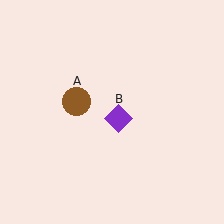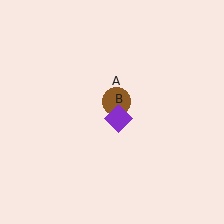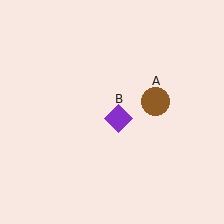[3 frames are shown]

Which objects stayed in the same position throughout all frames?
Purple diamond (object B) remained stationary.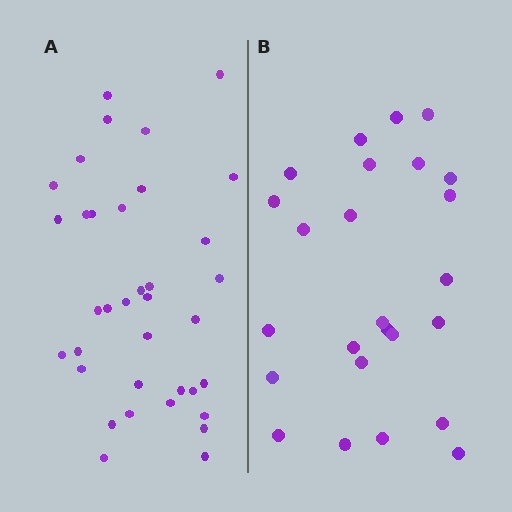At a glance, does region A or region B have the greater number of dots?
Region A (the left region) has more dots.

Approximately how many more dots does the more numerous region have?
Region A has roughly 12 or so more dots than region B.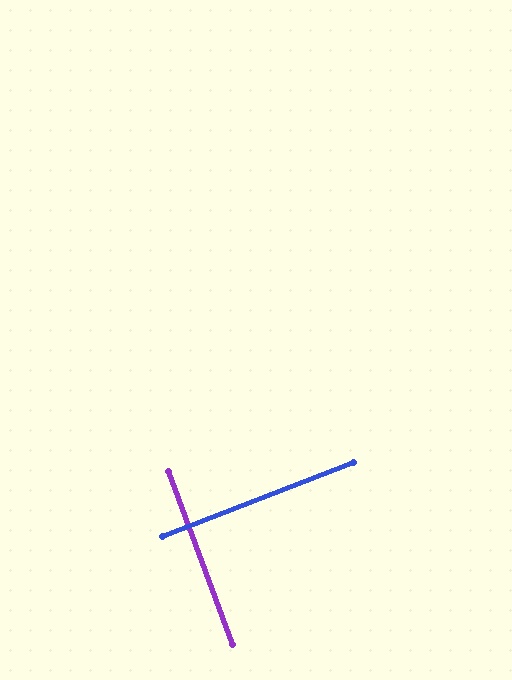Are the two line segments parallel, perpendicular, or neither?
Perpendicular — they meet at approximately 89°.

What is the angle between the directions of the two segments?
Approximately 89 degrees.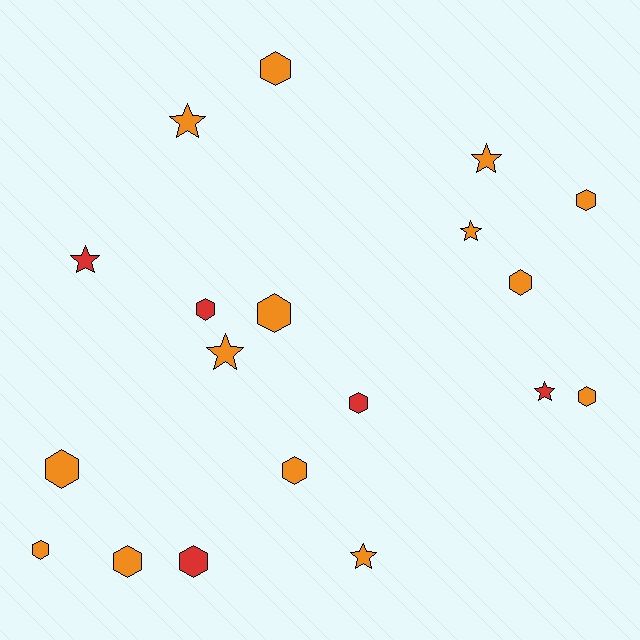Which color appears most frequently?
Orange, with 14 objects.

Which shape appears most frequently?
Hexagon, with 12 objects.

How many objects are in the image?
There are 19 objects.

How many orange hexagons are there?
There are 9 orange hexagons.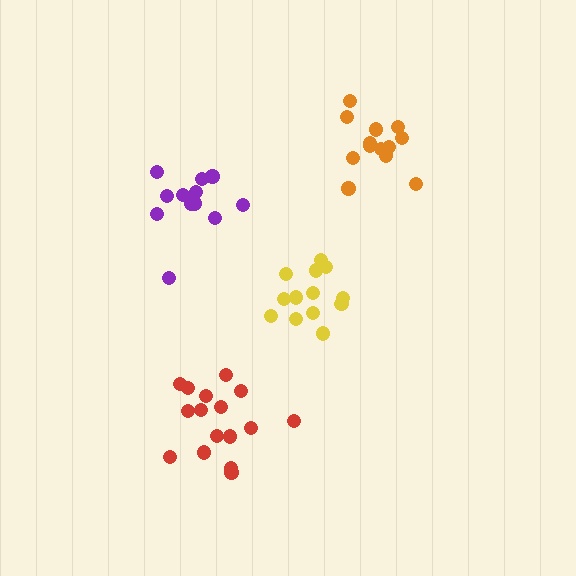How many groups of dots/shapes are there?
There are 4 groups.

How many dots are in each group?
Group 1: 13 dots, Group 2: 16 dots, Group 3: 12 dots, Group 4: 13 dots (54 total).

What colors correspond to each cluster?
The clusters are colored: yellow, red, purple, orange.